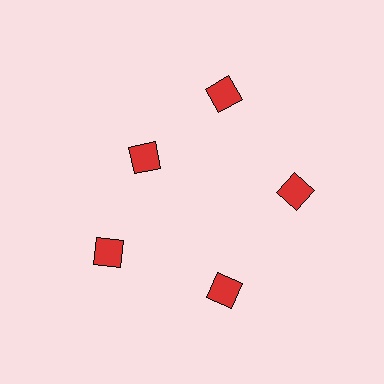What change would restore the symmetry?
The symmetry would be restored by moving it outward, back onto the ring so that all 5 diamonds sit at equal angles and equal distance from the center.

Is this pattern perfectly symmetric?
No. The 5 red diamonds are arranged in a ring, but one element near the 10 o'clock position is pulled inward toward the center, breaking the 5-fold rotational symmetry.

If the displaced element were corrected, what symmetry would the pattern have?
It would have 5-fold rotational symmetry — the pattern would map onto itself every 72 degrees.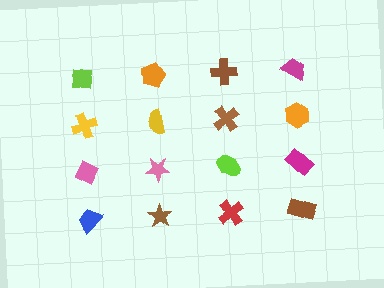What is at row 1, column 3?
A brown cross.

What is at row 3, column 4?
A magenta rectangle.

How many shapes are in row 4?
4 shapes.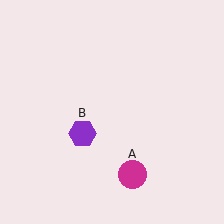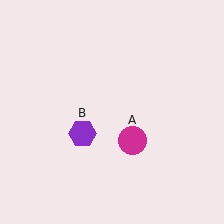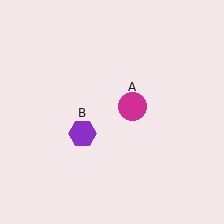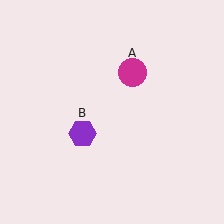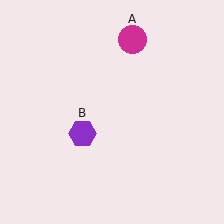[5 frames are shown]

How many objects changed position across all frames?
1 object changed position: magenta circle (object A).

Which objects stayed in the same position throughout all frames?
Purple hexagon (object B) remained stationary.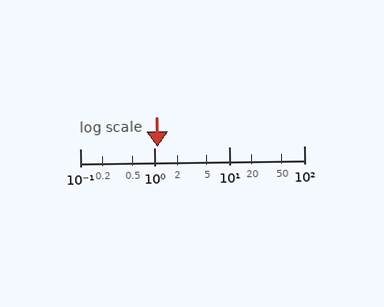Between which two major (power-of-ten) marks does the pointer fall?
The pointer is between 1 and 10.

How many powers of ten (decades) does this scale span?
The scale spans 3 decades, from 0.1 to 100.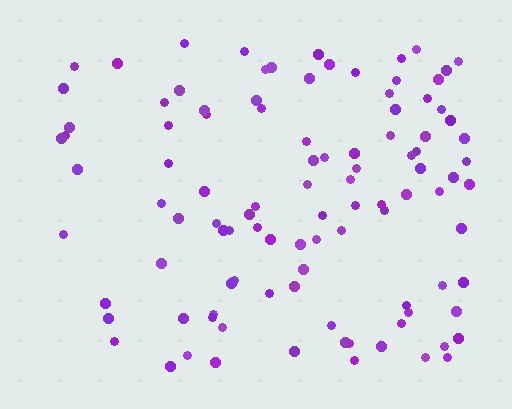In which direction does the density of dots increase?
From left to right, with the right side densest.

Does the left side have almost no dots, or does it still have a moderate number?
Still a moderate number, just noticeably fewer than the right.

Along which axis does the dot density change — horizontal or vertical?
Horizontal.